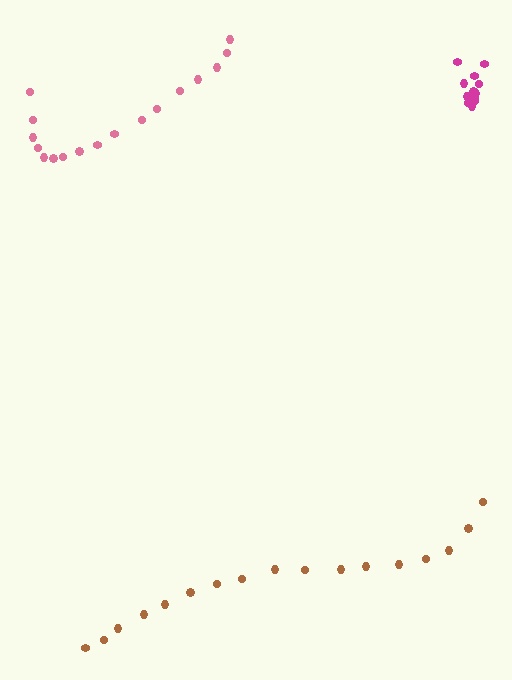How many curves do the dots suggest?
There are 3 distinct paths.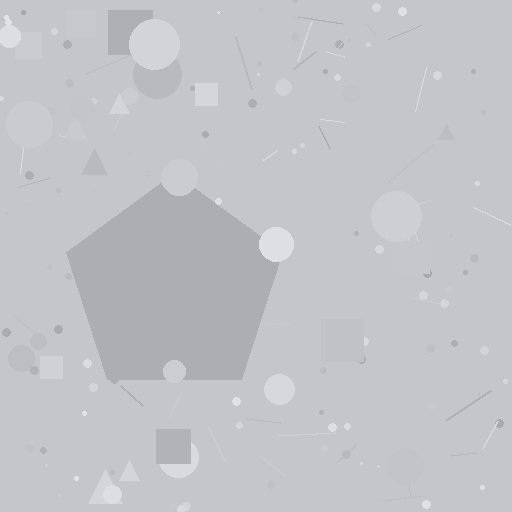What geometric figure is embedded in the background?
A pentagon is embedded in the background.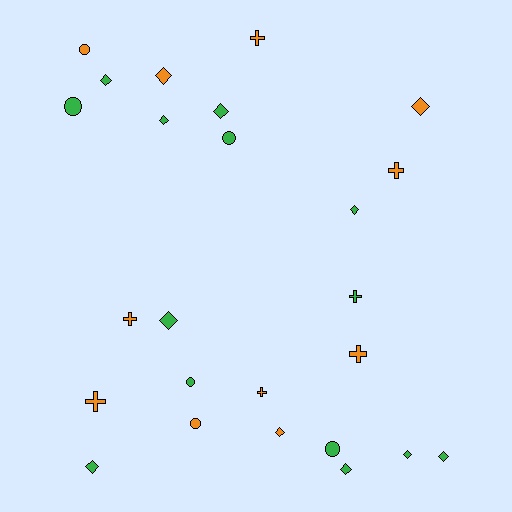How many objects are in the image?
There are 25 objects.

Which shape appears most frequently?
Diamond, with 12 objects.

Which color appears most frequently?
Green, with 14 objects.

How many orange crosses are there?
There are 6 orange crosses.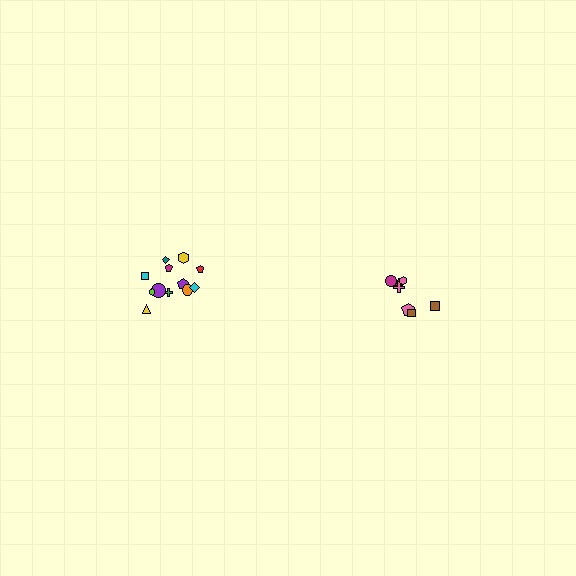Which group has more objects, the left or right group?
The left group.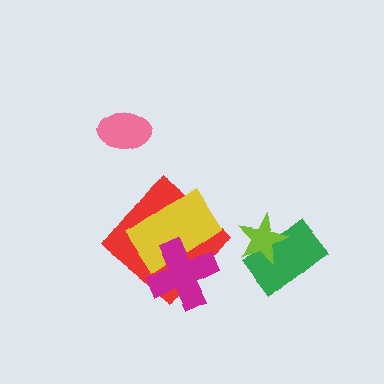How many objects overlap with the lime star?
1 object overlaps with the lime star.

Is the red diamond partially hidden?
Yes, it is partially covered by another shape.